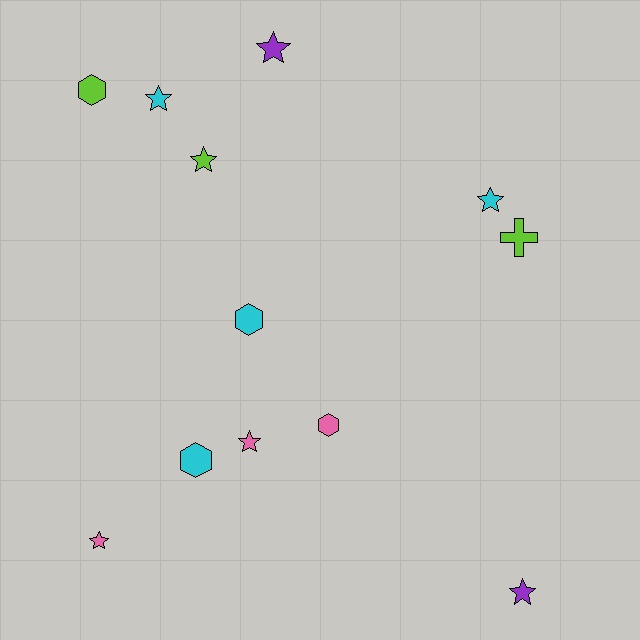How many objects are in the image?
There are 12 objects.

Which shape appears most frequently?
Star, with 7 objects.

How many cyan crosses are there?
There are no cyan crosses.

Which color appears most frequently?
Cyan, with 4 objects.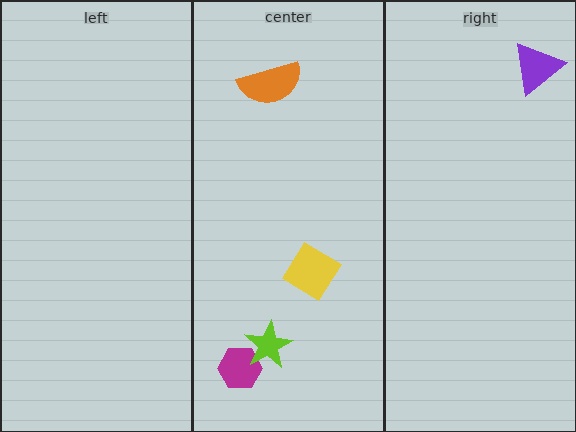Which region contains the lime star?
The center region.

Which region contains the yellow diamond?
The center region.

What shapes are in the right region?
The purple triangle.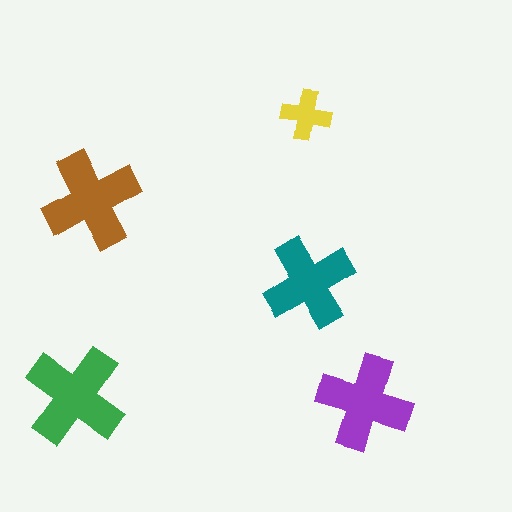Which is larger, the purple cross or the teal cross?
The purple one.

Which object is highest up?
The yellow cross is topmost.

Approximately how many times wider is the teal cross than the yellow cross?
About 2 times wider.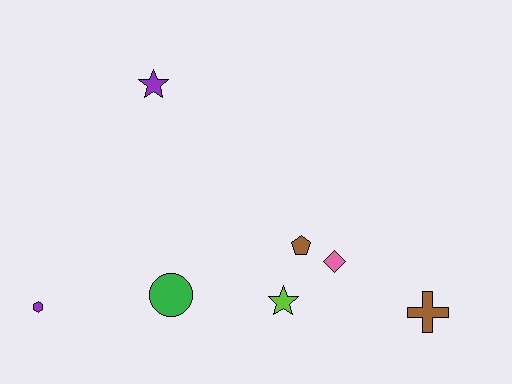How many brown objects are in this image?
There are 2 brown objects.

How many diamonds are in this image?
There is 1 diamond.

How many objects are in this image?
There are 7 objects.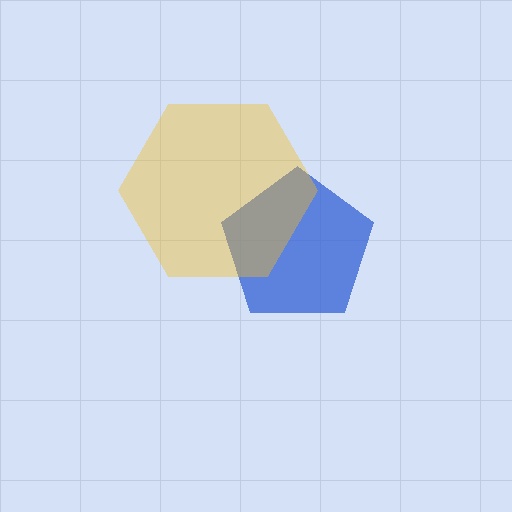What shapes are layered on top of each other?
The layered shapes are: a blue pentagon, a yellow hexagon.